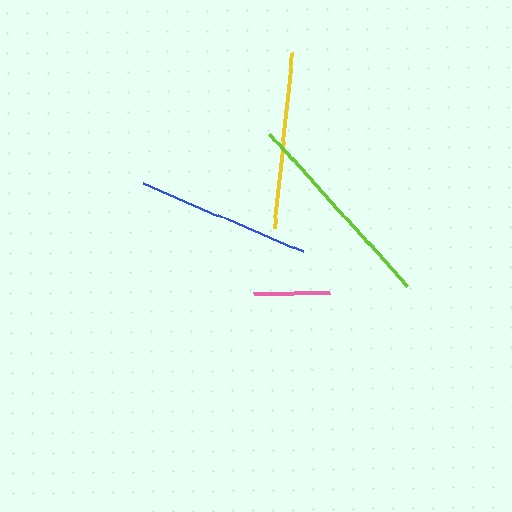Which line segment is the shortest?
The pink line is the shortest at approximately 76 pixels.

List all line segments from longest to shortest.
From longest to shortest: lime, yellow, blue, pink.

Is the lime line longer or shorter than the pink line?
The lime line is longer than the pink line.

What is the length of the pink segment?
The pink segment is approximately 76 pixels long.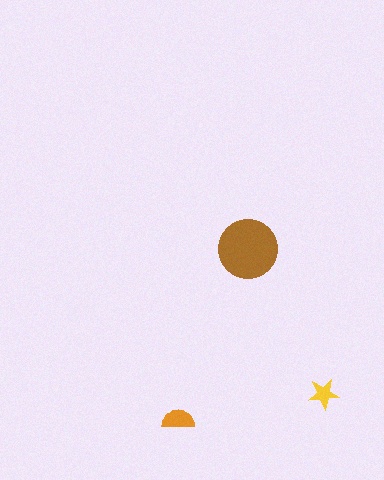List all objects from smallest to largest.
The yellow star, the orange semicircle, the brown circle.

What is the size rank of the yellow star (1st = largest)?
3rd.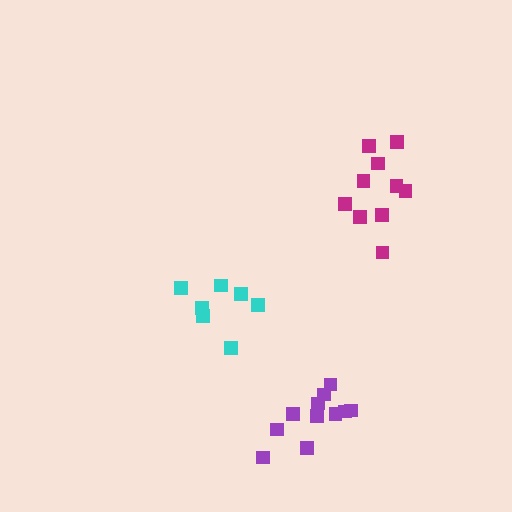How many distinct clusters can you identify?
There are 3 distinct clusters.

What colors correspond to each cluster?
The clusters are colored: cyan, purple, magenta.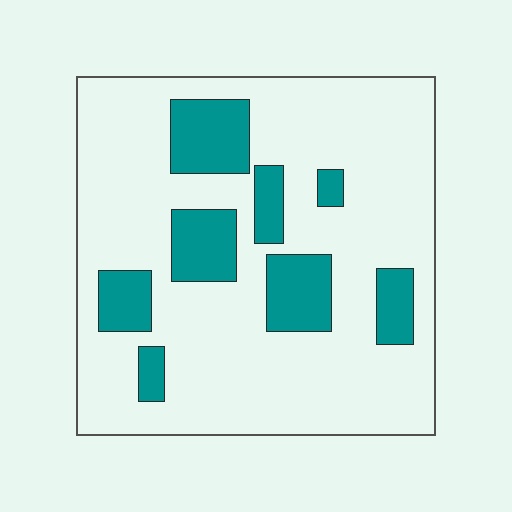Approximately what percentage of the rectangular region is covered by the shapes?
Approximately 20%.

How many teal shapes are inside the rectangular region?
8.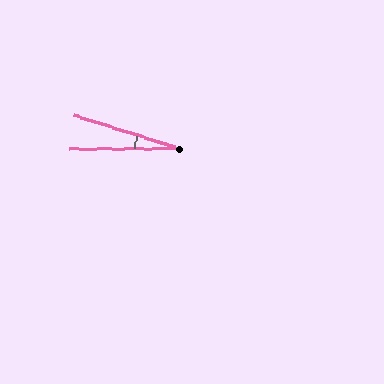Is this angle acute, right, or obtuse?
It is acute.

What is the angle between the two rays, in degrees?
Approximately 18 degrees.